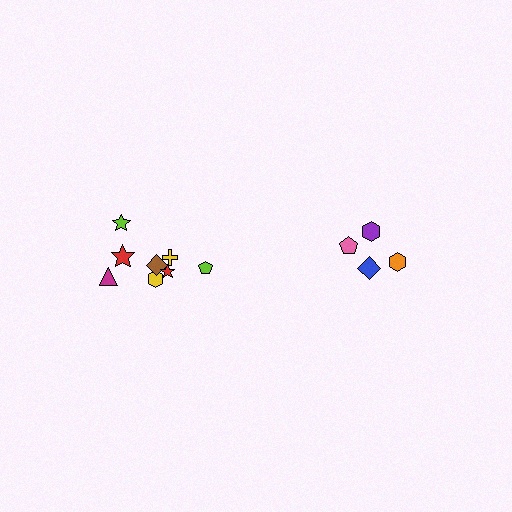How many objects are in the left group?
There are 8 objects.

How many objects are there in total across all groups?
There are 12 objects.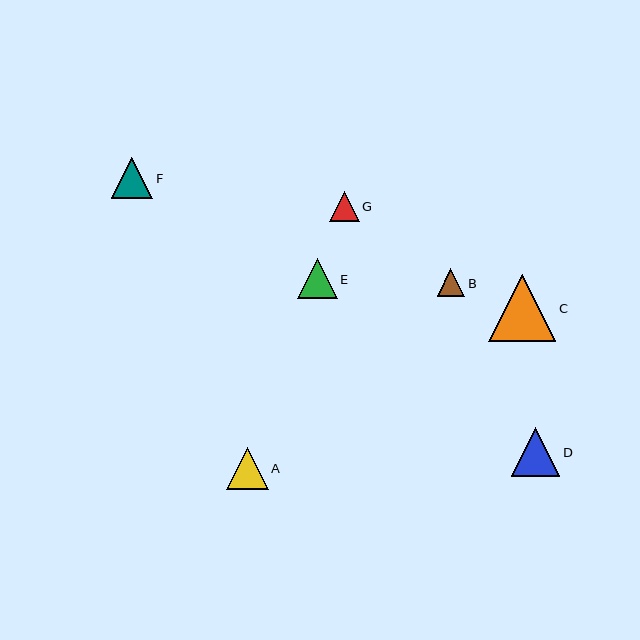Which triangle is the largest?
Triangle C is the largest with a size of approximately 67 pixels.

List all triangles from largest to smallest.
From largest to smallest: C, D, A, F, E, G, B.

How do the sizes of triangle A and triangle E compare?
Triangle A and triangle E are approximately the same size.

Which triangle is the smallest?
Triangle B is the smallest with a size of approximately 28 pixels.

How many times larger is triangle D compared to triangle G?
Triangle D is approximately 1.6 times the size of triangle G.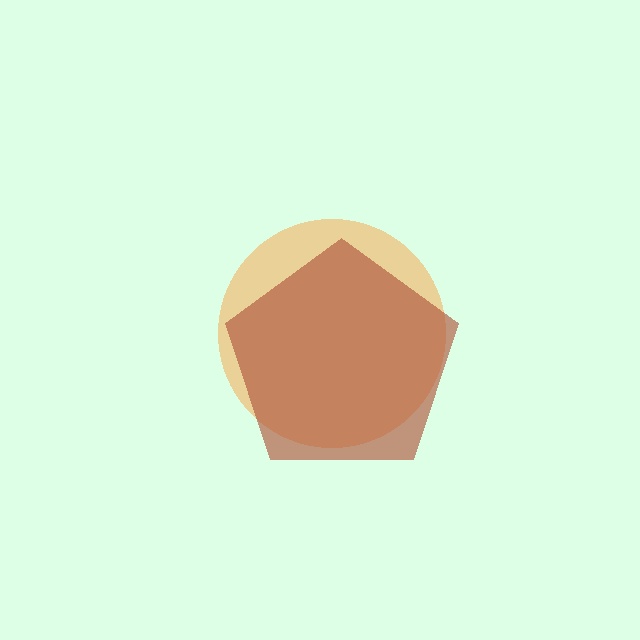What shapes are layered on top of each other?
The layered shapes are: an orange circle, a brown pentagon.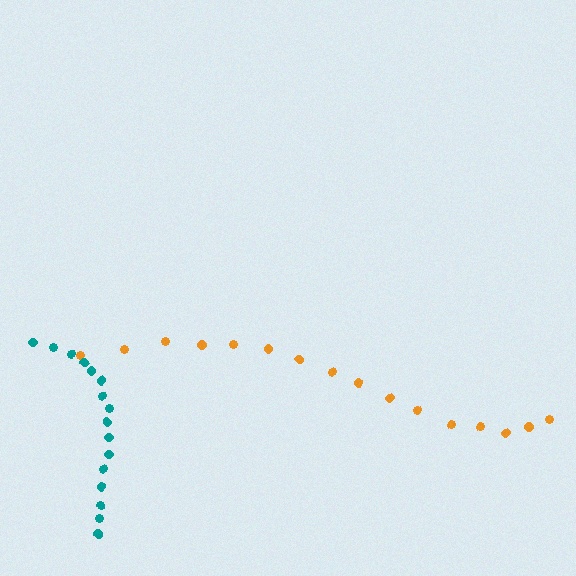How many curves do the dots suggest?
There are 2 distinct paths.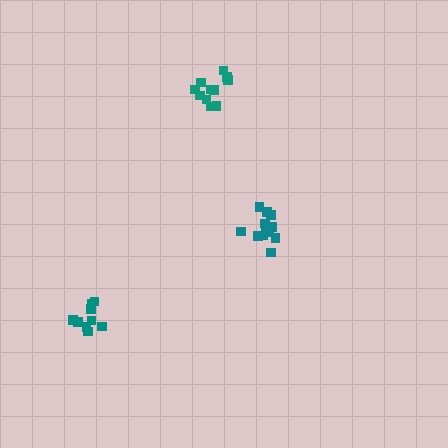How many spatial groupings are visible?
There are 3 spatial groupings.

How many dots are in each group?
Group 1: 12 dots, Group 2: 9 dots, Group 3: 11 dots (32 total).